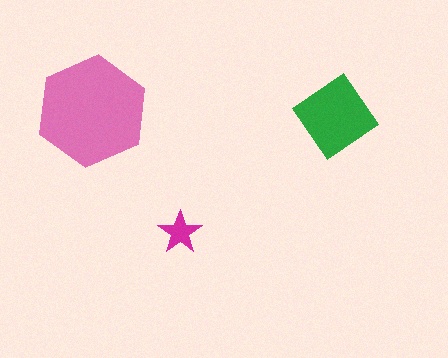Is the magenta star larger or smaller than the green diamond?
Smaller.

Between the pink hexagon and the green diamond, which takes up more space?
The pink hexagon.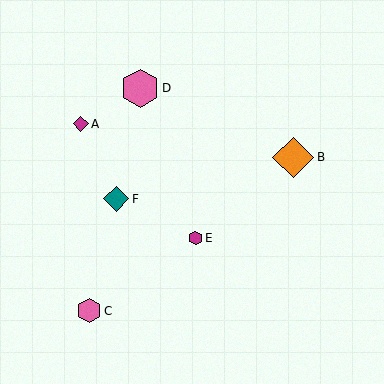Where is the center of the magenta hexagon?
The center of the magenta hexagon is at (195, 238).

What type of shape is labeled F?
Shape F is a teal diamond.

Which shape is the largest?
The orange diamond (labeled B) is the largest.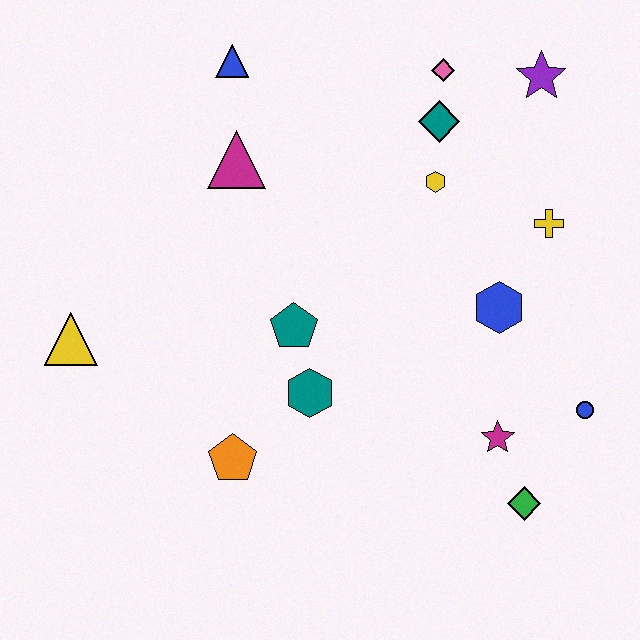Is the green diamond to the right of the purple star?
No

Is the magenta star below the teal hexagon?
Yes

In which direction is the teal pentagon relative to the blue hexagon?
The teal pentagon is to the left of the blue hexagon.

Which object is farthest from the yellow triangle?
The purple star is farthest from the yellow triangle.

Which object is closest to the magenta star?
The green diamond is closest to the magenta star.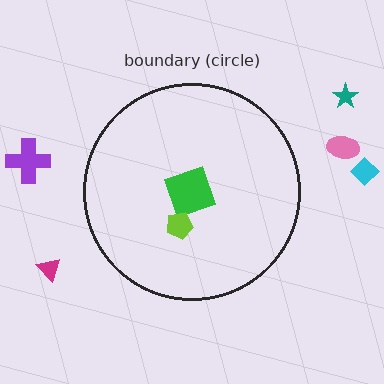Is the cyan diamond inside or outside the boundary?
Outside.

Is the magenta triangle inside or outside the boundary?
Outside.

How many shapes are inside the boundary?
2 inside, 5 outside.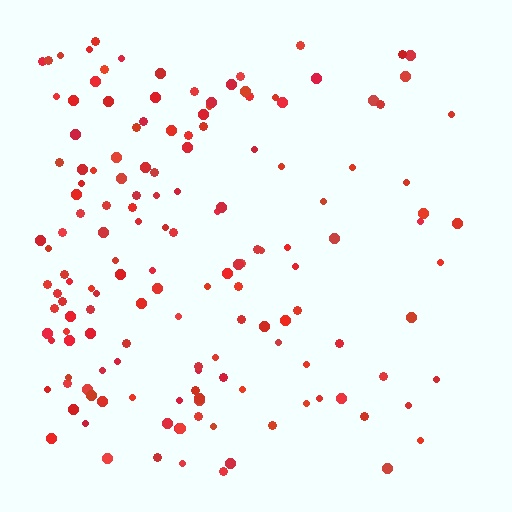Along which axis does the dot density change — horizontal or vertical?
Horizontal.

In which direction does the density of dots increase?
From right to left, with the left side densest.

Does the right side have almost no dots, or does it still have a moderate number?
Still a moderate number, just noticeably fewer than the left.